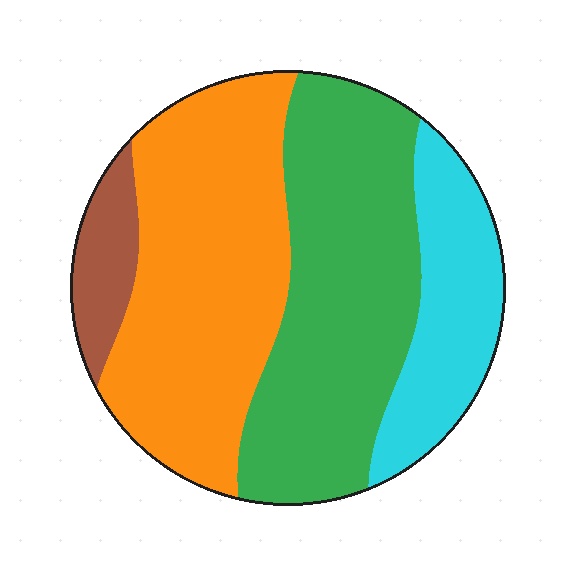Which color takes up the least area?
Brown, at roughly 5%.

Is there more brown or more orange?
Orange.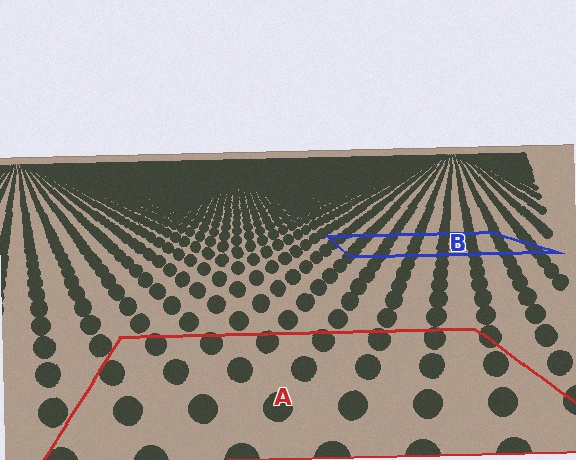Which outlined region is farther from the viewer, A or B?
Region B is farther from the viewer — the texture elements inside it appear smaller and more densely packed.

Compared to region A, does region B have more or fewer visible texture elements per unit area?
Region B has more texture elements per unit area — they are packed more densely because it is farther away.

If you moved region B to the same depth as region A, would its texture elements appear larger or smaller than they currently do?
They would appear larger. At a closer depth, the same texture elements are projected at a bigger on-screen size.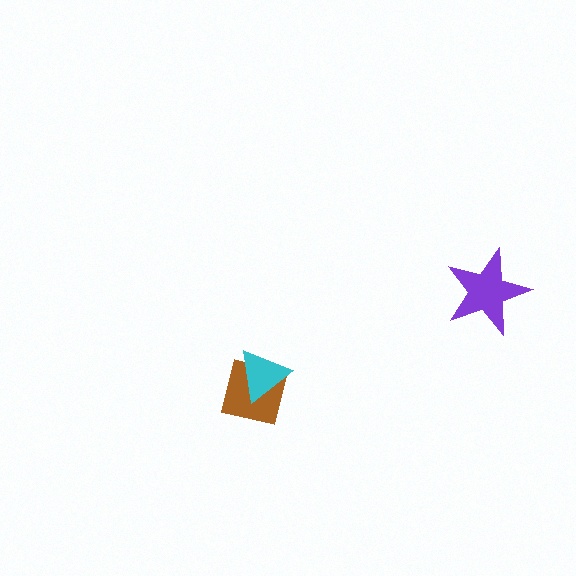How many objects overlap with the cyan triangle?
1 object overlaps with the cyan triangle.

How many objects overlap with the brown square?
1 object overlaps with the brown square.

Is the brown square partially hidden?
Yes, it is partially covered by another shape.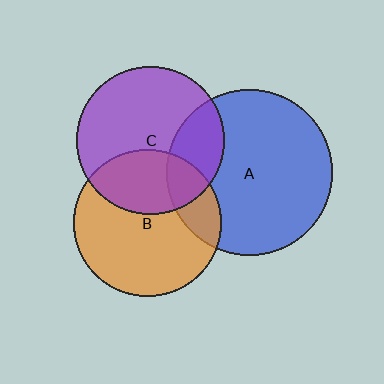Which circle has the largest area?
Circle A (blue).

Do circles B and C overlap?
Yes.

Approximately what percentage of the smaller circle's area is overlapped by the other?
Approximately 35%.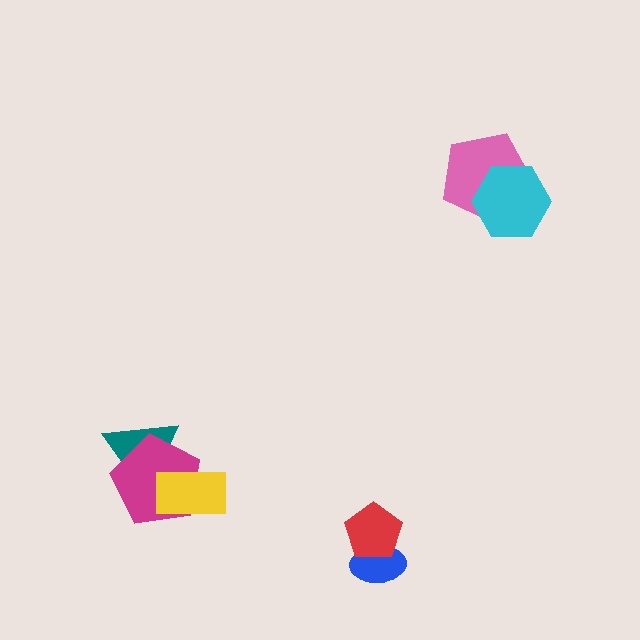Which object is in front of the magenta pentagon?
The yellow rectangle is in front of the magenta pentagon.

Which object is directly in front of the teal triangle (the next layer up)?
The magenta pentagon is directly in front of the teal triangle.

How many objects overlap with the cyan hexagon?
1 object overlaps with the cyan hexagon.